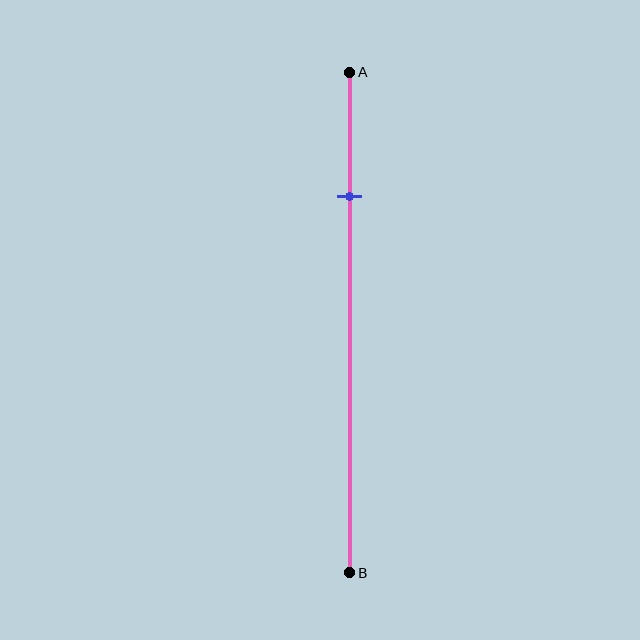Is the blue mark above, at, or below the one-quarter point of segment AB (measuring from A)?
The blue mark is approximately at the one-quarter point of segment AB.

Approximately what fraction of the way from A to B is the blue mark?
The blue mark is approximately 25% of the way from A to B.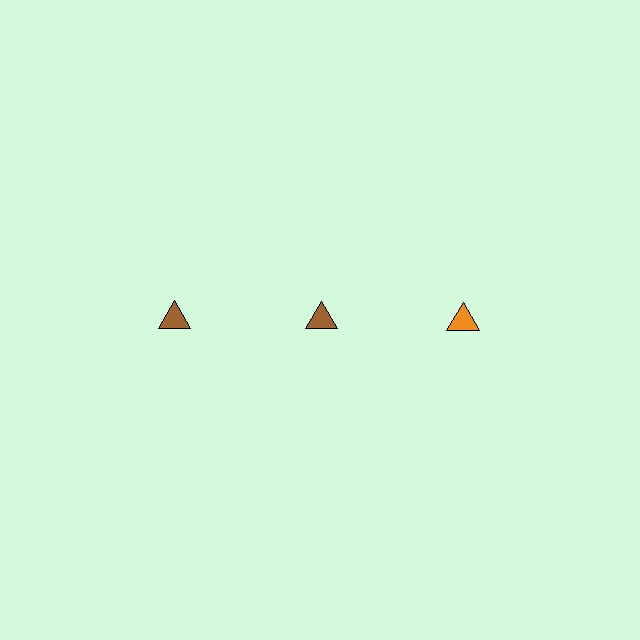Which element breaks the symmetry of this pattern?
The orange triangle in the top row, center column breaks the symmetry. All other shapes are brown triangles.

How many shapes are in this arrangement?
There are 3 shapes arranged in a grid pattern.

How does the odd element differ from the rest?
It has a different color: orange instead of brown.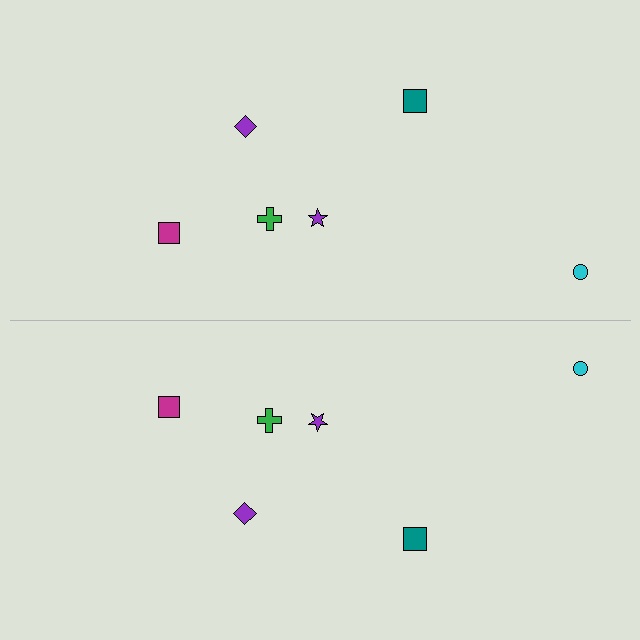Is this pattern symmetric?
Yes, this pattern has bilateral (reflection) symmetry.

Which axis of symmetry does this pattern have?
The pattern has a horizontal axis of symmetry running through the center of the image.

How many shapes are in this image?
There are 12 shapes in this image.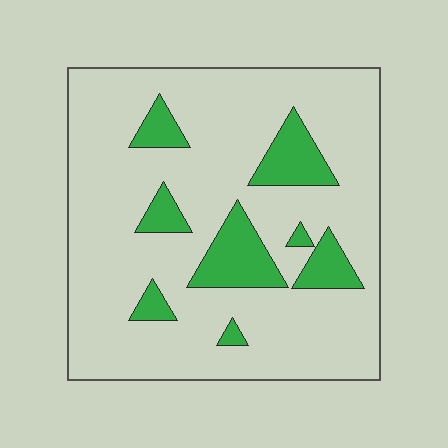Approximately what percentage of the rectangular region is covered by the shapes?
Approximately 15%.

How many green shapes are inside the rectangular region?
8.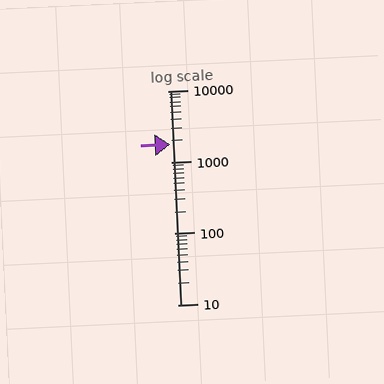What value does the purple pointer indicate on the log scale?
The pointer indicates approximately 1800.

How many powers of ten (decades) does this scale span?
The scale spans 3 decades, from 10 to 10000.